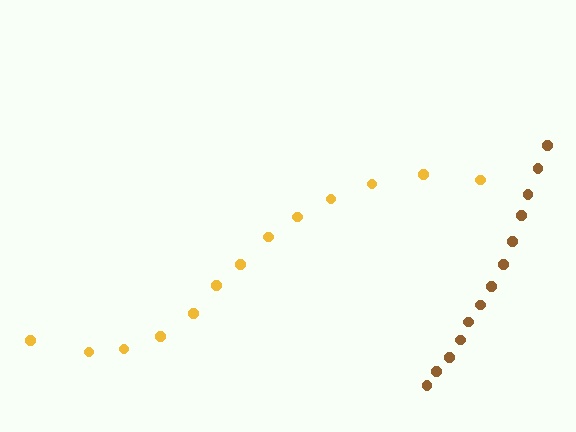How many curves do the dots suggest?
There are 2 distinct paths.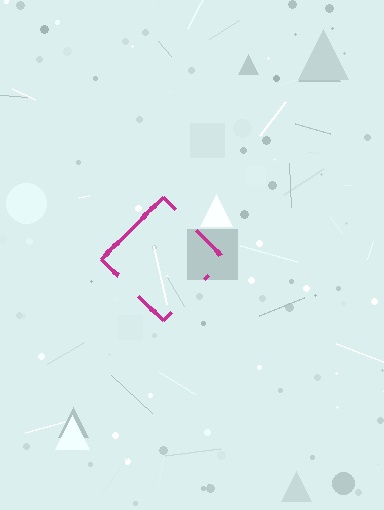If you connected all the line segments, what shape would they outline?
They would outline a diamond.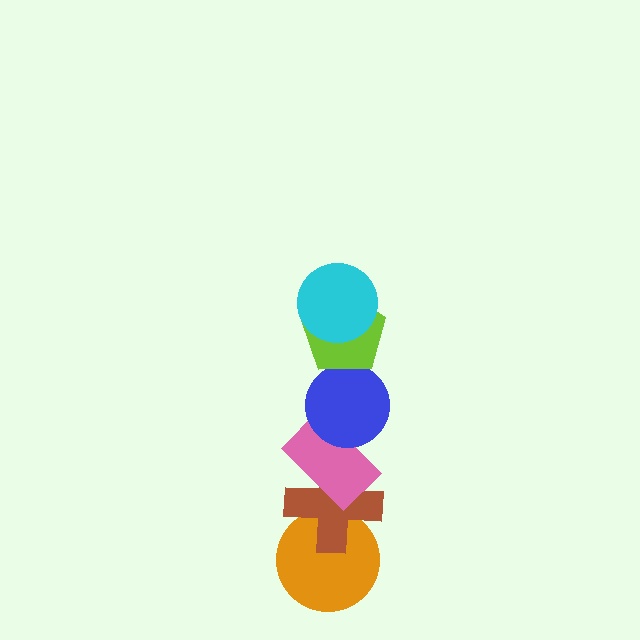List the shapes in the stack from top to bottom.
From top to bottom: the cyan circle, the lime pentagon, the blue circle, the pink rectangle, the brown cross, the orange circle.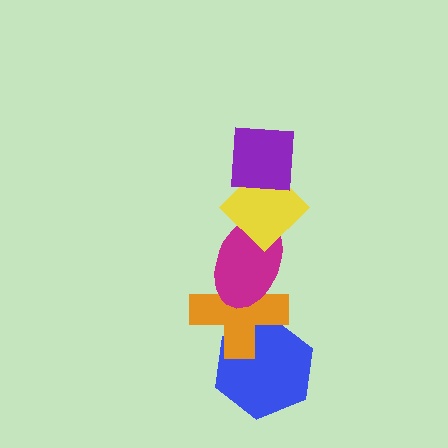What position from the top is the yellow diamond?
The yellow diamond is 2nd from the top.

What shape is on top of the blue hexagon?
The orange cross is on top of the blue hexagon.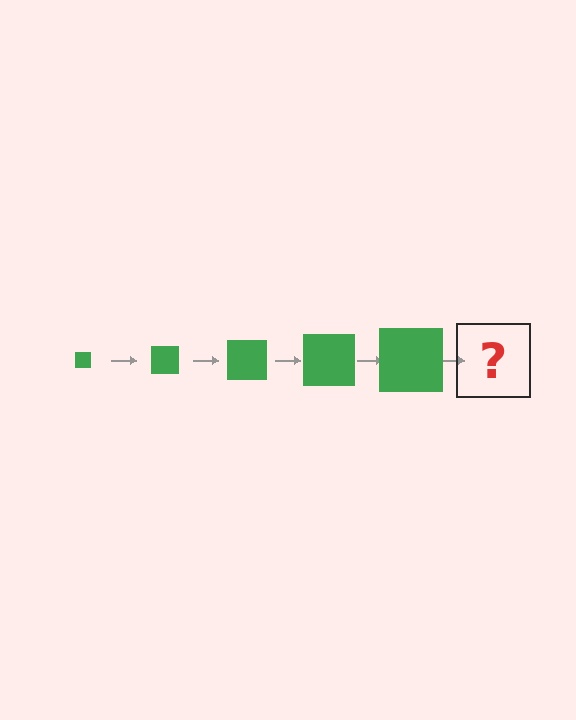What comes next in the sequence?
The next element should be a green square, larger than the previous one.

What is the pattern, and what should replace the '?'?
The pattern is that the square gets progressively larger each step. The '?' should be a green square, larger than the previous one.